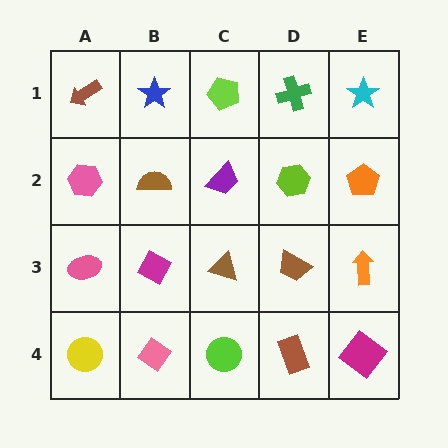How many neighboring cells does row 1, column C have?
3.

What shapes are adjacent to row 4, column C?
A brown triangle (row 3, column C), a pink diamond (row 4, column B), a brown rectangle (row 4, column D).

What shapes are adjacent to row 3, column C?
A purple trapezoid (row 2, column C), a lime circle (row 4, column C), a magenta diamond (row 3, column B), a brown trapezoid (row 3, column D).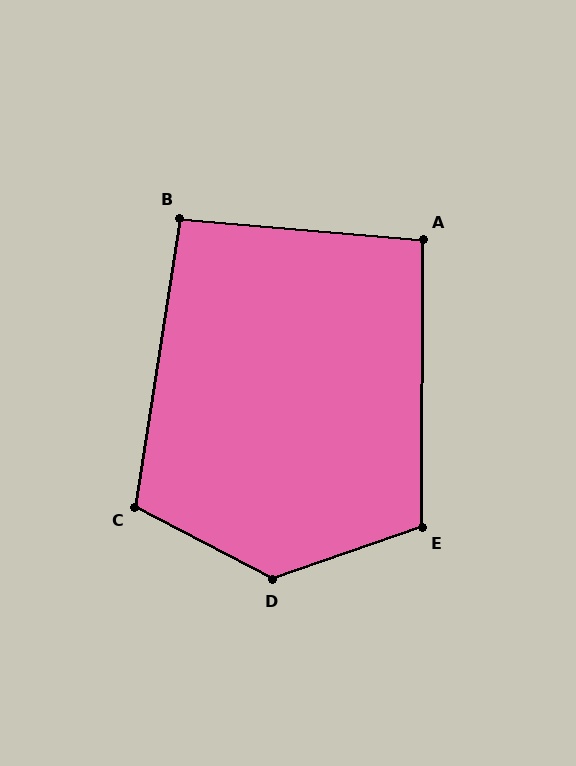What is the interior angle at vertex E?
Approximately 109 degrees (obtuse).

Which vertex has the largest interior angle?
D, at approximately 133 degrees.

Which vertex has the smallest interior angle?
B, at approximately 94 degrees.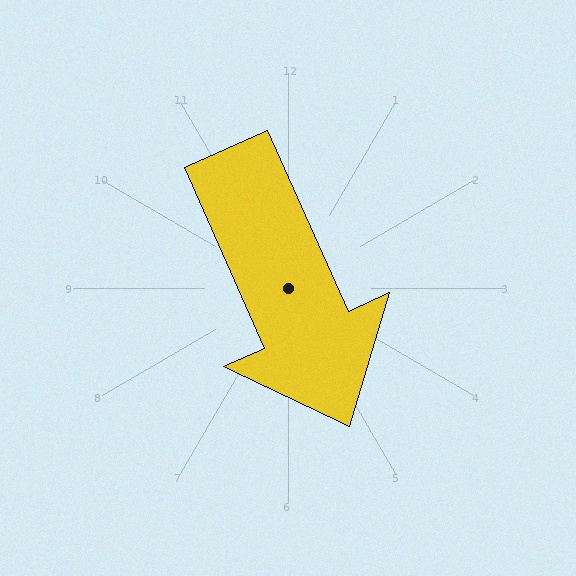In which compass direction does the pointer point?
Southeast.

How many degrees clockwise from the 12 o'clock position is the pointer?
Approximately 156 degrees.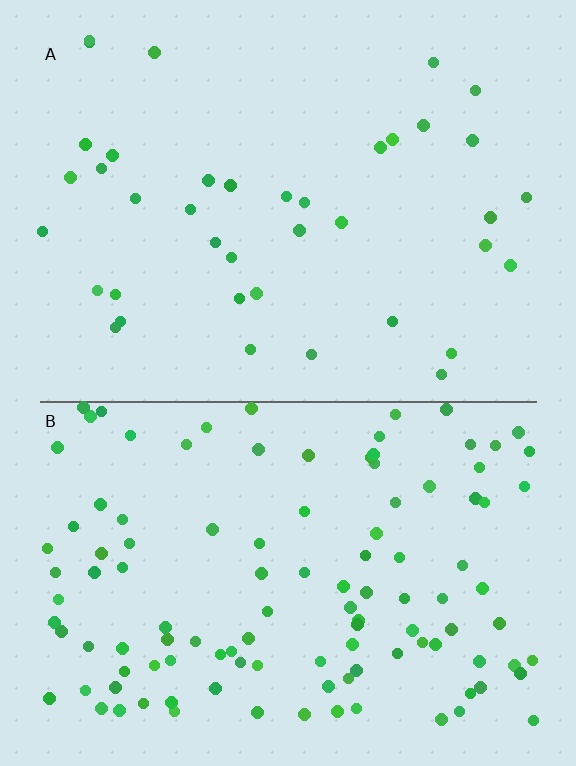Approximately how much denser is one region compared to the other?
Approximately 2.9× — region B over region A.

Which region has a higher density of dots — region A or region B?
B (the bottom).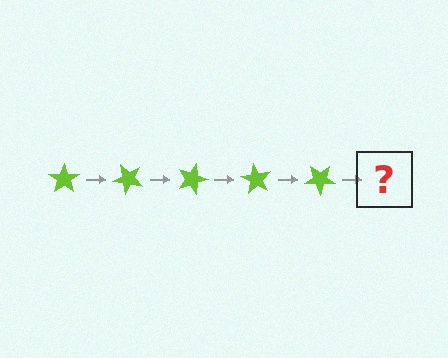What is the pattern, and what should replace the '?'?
The pattern is that the star rotates 45 degrees each step. The '?' should be a lime star rotated 225 degrees.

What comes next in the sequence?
The next element should be a lime star rotated 225 degrees.